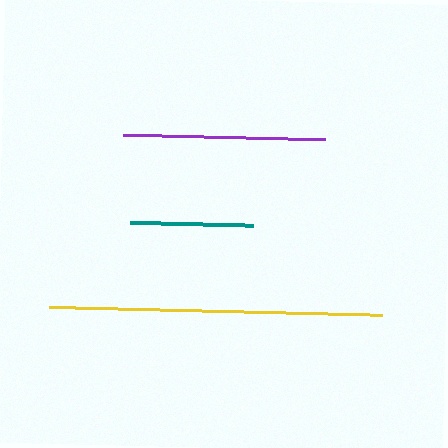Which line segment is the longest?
The yellow line is the longest at approximately 333 pixels.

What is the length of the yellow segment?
The yellow segment is approximately 333 pixels long.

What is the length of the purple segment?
The purple segment is approximately 202 pixels long.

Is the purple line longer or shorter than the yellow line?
The yellow line is longer than the purple line.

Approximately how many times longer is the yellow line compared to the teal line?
The yellow line is approximately 2.7 times the length of the teal line.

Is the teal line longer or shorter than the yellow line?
The yellow line is longer than the teal line.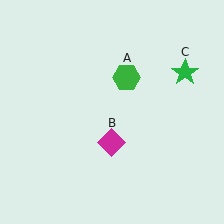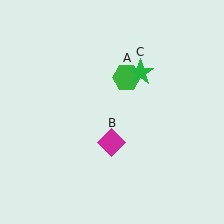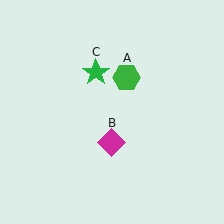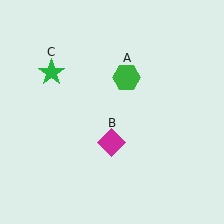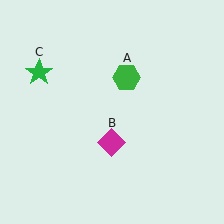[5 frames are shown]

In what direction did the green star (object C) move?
The green star (object C) moved left.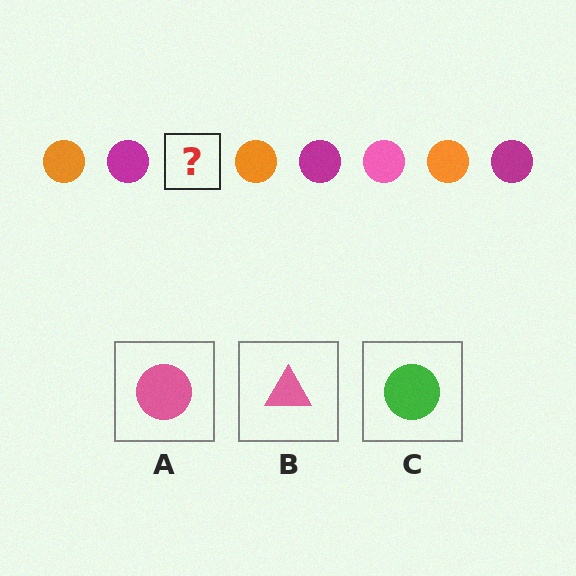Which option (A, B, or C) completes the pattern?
A.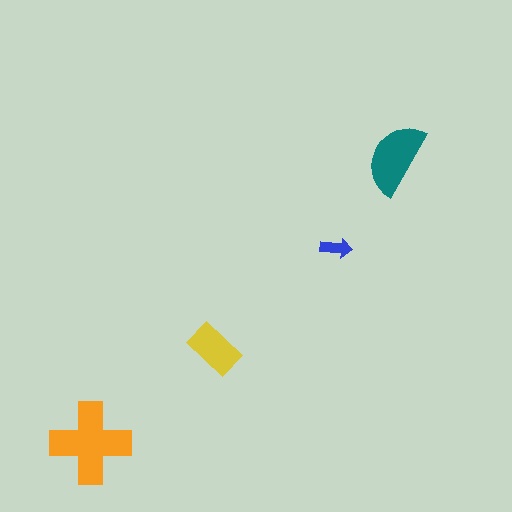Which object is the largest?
The orange cross.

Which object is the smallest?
The blue arrow.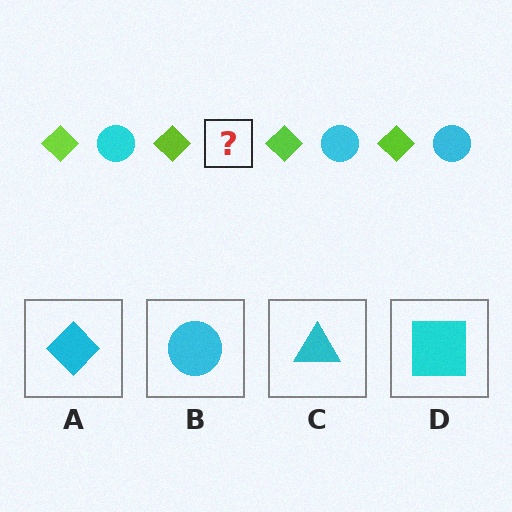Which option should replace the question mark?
Option B.